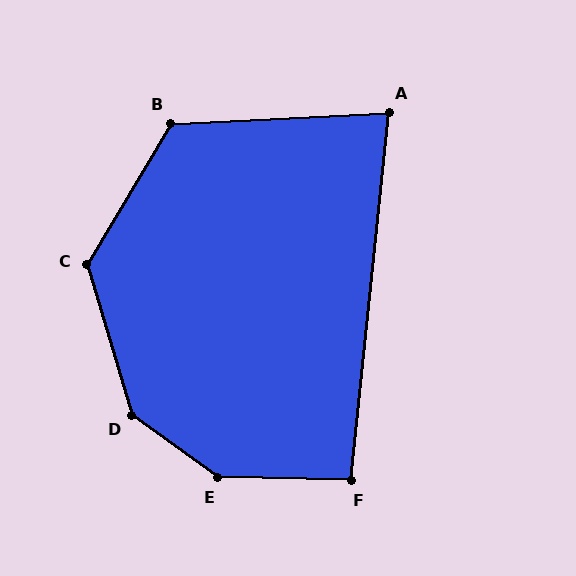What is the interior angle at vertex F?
Approximately 95 degrees (approximately right).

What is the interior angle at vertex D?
Approximately 142 degrees (obtuse).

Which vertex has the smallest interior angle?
A, at approximately 81 degrees.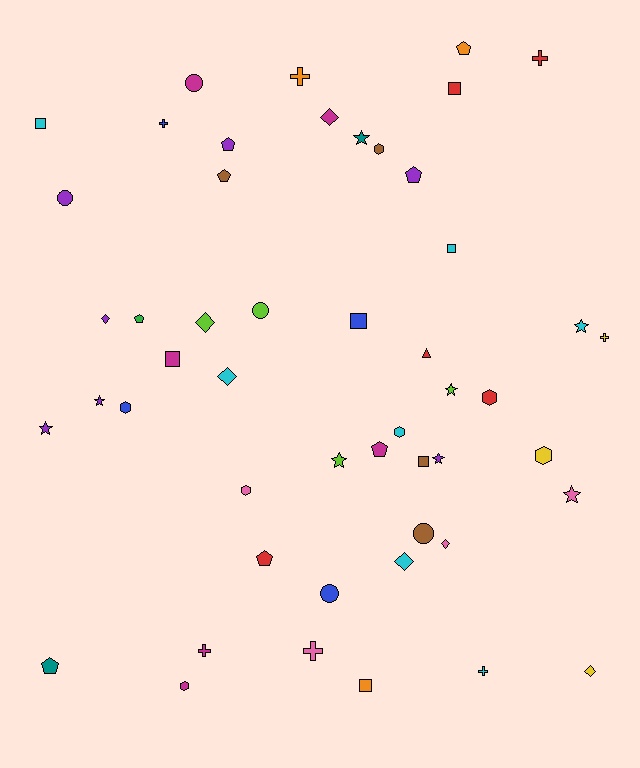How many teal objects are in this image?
There are 2 teal objects.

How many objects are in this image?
There are 50 objects.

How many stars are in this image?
There are 8 stars.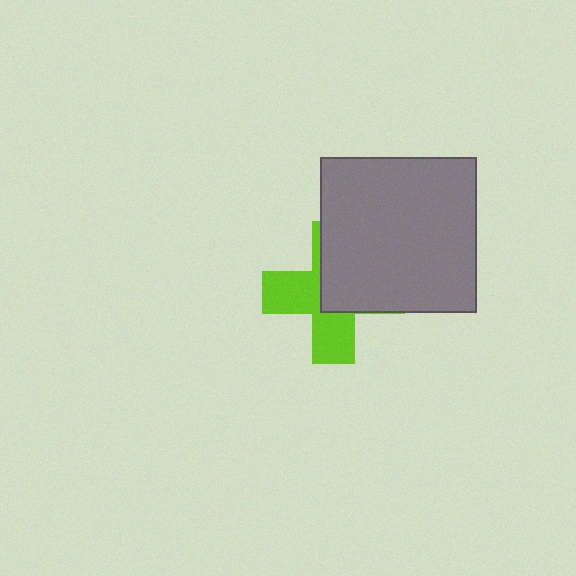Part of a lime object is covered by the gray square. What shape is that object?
It is a cross.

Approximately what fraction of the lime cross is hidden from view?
Roughly 52% of the lime cross is hidden behind the gray square.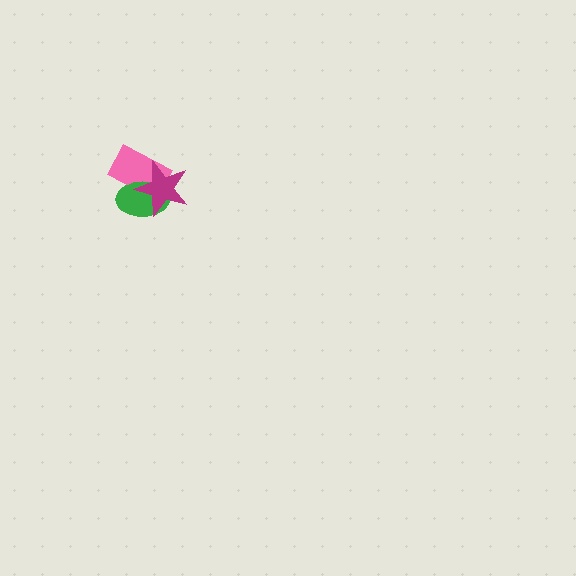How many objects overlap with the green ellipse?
2 objects overlap with the green ellipse.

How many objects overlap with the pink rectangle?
2 objects overlap with the pink rectangle.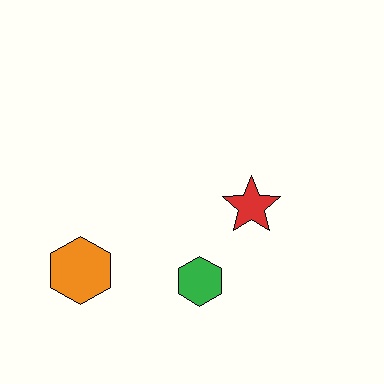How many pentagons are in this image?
There are no pentagons.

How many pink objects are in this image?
There are no pink objects.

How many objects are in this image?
There are 3 objects.